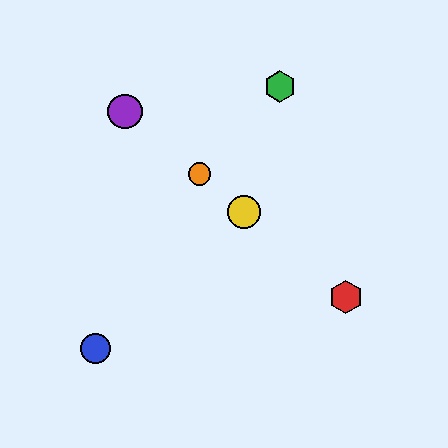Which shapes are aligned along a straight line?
The red hexagon, the yellow circle, the purple circle, the orange circle are aligned along a straight line.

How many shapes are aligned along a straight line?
4 shapes (the red hexagon, the yellow circle, the purple circle, the orange circle) are aligned along a straight line.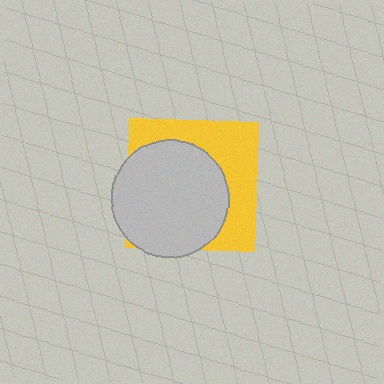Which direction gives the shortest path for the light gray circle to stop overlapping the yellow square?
Moving toward the lower-left gives the shortest separation.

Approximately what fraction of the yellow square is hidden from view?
Roughly 58% of the yellow square is hidden behind the light gray circle.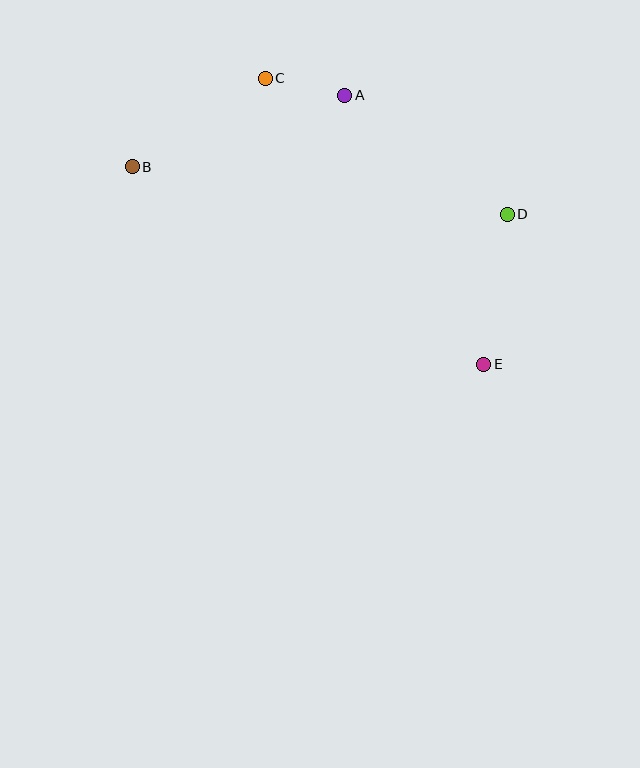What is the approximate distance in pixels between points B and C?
The distance between B and C is approximately 160 pixels.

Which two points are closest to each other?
Points A and C are closest to each other.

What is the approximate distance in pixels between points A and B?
The distance between A and B is approximately 224 pixels.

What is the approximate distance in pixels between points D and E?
The distance between D and E is approximately 152 pixels.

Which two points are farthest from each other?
Points B and E are farthest from each other.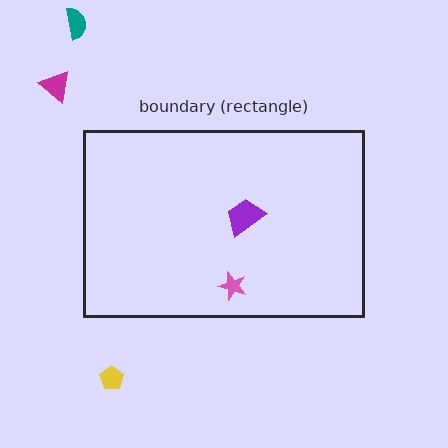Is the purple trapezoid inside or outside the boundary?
Inside.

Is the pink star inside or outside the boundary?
Inside.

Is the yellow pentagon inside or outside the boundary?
Outside.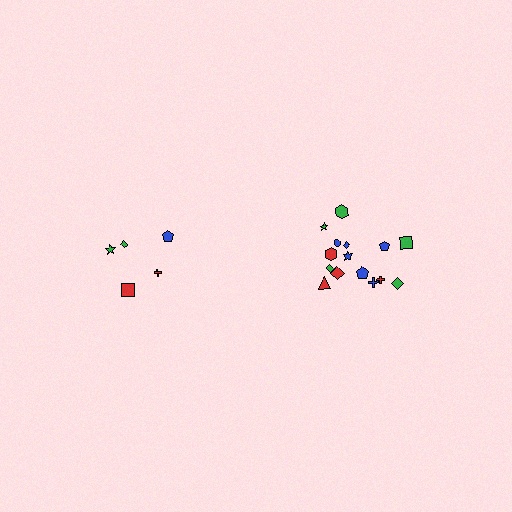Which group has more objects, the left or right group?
The right group.